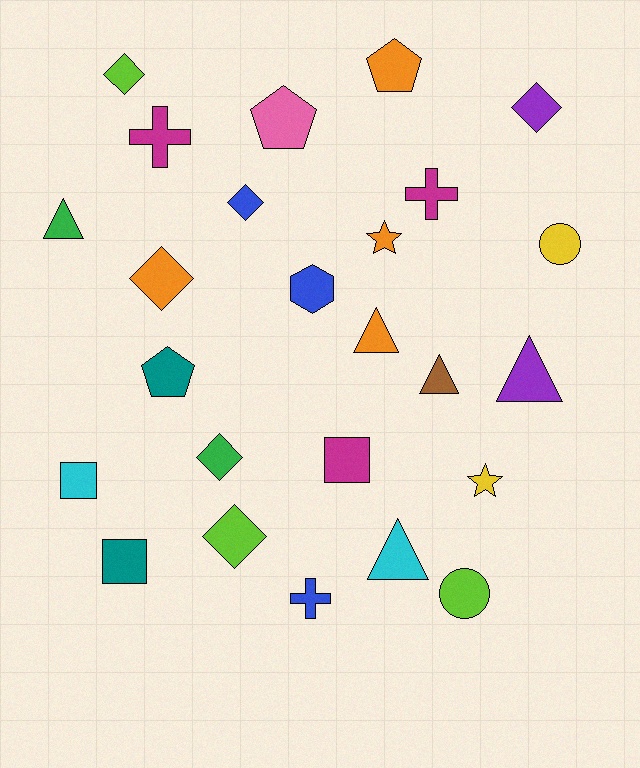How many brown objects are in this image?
There is 1 brown object.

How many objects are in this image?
There are 25 objects.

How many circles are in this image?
There are 2 circles.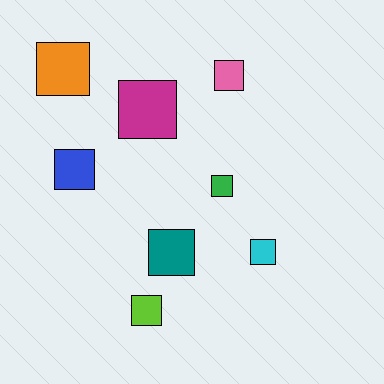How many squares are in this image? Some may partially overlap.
There are 8 squares.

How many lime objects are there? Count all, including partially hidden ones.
There is 1 lime object.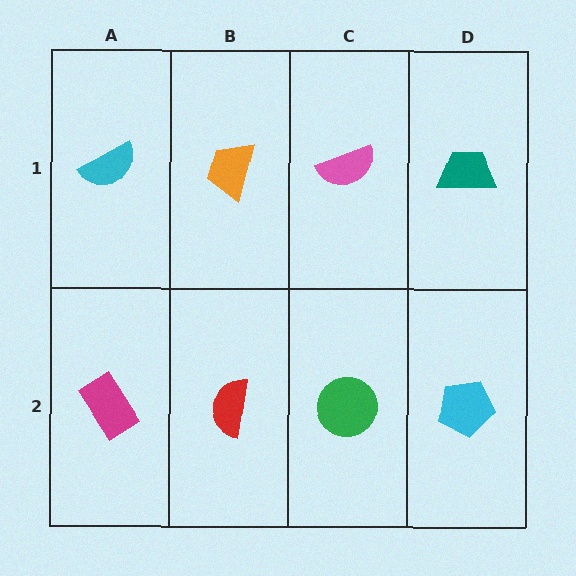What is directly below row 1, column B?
A red semicircle.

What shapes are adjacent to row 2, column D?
A teal trapezoid (row 1, column D), a green circle (row 2, column C).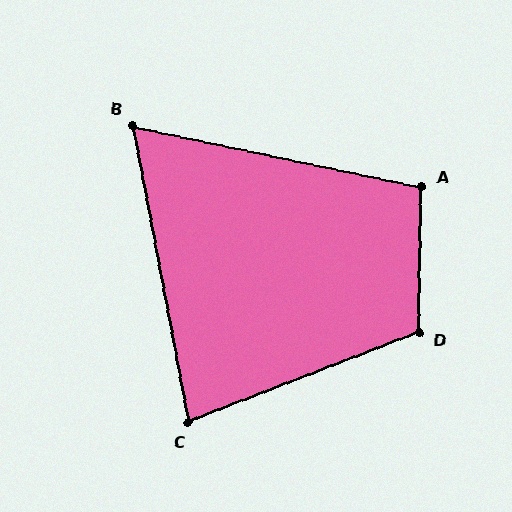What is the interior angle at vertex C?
Approximately 79 degrees (acute).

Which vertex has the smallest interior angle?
B, at approximately 67 degrees.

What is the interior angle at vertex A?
Approximately 101 degrees (obtuse).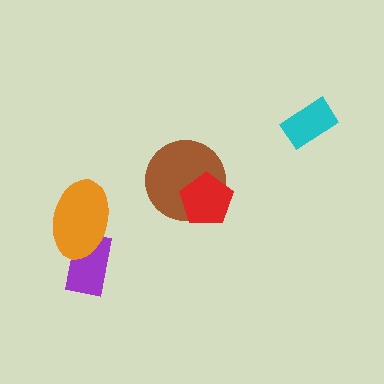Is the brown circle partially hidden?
Yes, it is partially covered by another shape.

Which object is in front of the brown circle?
The red pentagon is in front of the brown circle.